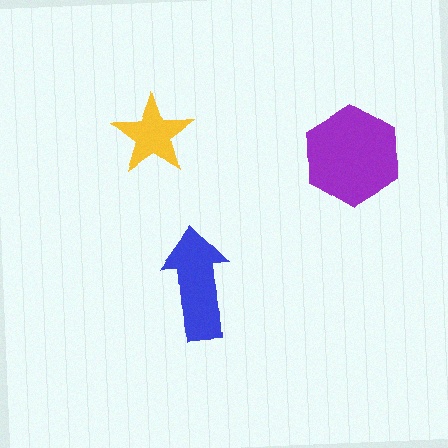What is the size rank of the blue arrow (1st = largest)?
2nd.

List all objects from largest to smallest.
The purple hexagon, the blue arrow, the yellow star.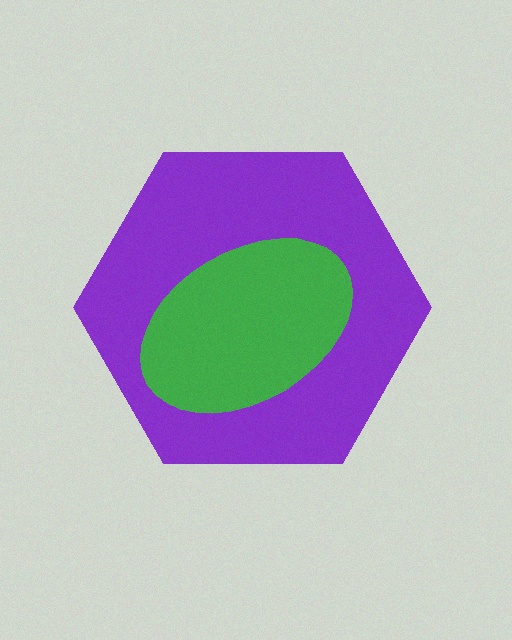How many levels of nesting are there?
2.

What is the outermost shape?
The purple hexagon.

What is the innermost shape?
The green ellipse.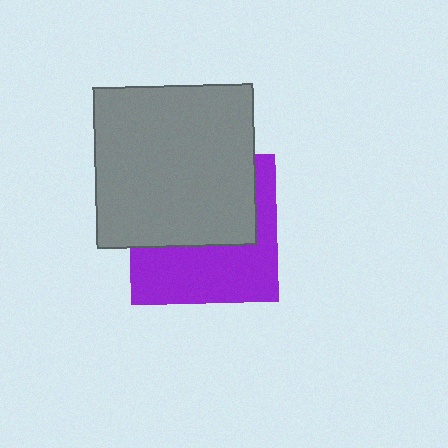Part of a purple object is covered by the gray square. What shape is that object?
It is a square.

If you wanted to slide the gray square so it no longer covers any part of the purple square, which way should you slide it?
Slide it up — that is the most direct way to separate the two shapes.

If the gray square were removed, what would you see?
You would see the complete purple square.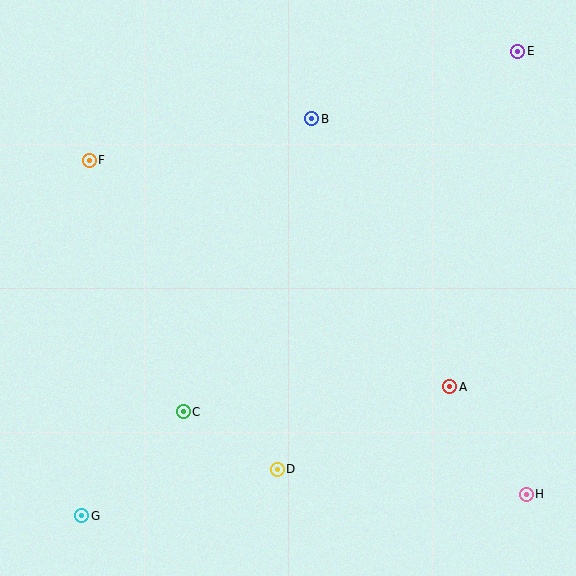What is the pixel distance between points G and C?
The distance between G and C is 145 pixels.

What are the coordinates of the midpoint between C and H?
The midpoint between C and H is at (355, 453).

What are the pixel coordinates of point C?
Point C is at (183, 412).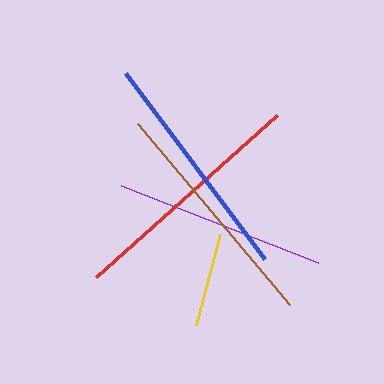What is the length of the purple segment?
The purple segment is approximately 211 pixels long.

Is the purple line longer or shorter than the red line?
The red line is longer than the purple line.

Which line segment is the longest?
The red line is the longest at approximately 243 pixels.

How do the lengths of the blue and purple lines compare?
The blue and purple lines are approximately the same length.